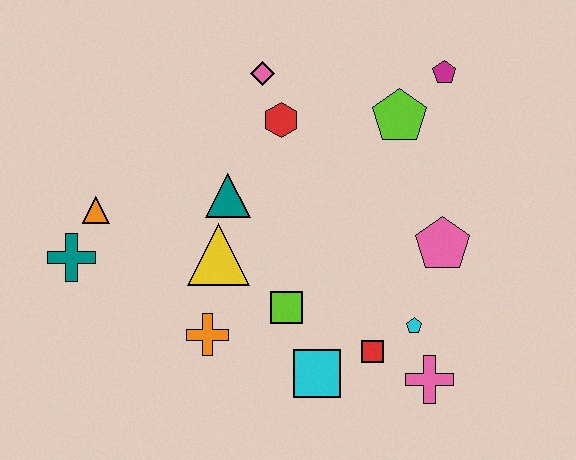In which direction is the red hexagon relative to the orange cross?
The red hexagon is above the orange cross.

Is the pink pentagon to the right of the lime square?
Yes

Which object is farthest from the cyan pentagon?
The teal cross is farthest from the cyan pentagon.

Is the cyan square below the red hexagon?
Yes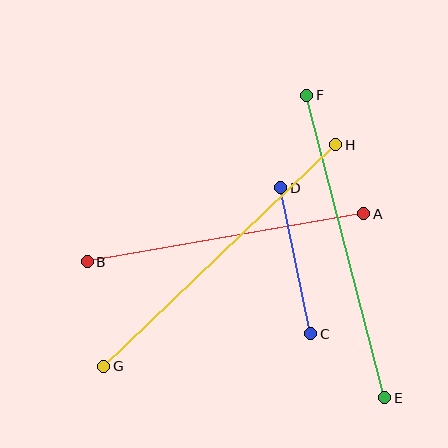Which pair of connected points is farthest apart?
Points G and H are farthest apart.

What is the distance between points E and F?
The distance is approximately 313 pixels.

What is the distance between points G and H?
The distance is approximately 321 pixels.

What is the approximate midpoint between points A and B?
The midpoint is at approximately (225, 238) pixels.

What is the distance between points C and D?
The distance is approximately 149 pixels.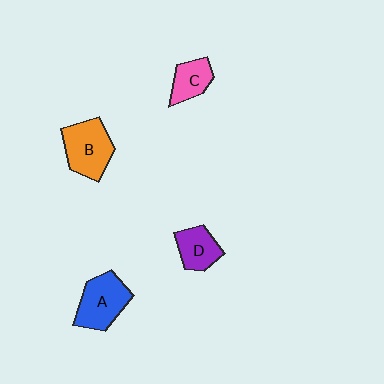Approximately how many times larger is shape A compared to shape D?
Approximately 1.5 times.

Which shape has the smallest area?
Shape C (pink).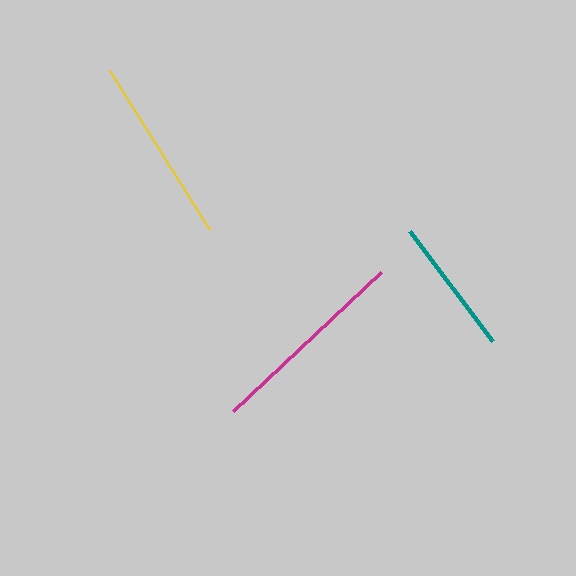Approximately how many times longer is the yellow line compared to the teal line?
The yellow line is approximately 1.4 times the length of the teal line.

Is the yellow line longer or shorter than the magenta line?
The magenta line is longer than the yellow line.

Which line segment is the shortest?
The teal line is the shortest at approximately 137 pixels.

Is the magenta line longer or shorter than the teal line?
The magenta line is longer than the teal line.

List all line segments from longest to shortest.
From longest to shortest: magenta, yellow, teal.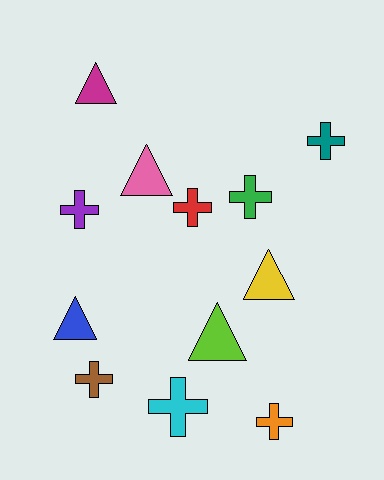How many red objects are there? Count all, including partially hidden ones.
There is 1 red object.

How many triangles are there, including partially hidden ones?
There are 5 triangles.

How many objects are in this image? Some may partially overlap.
There are 12 objects.